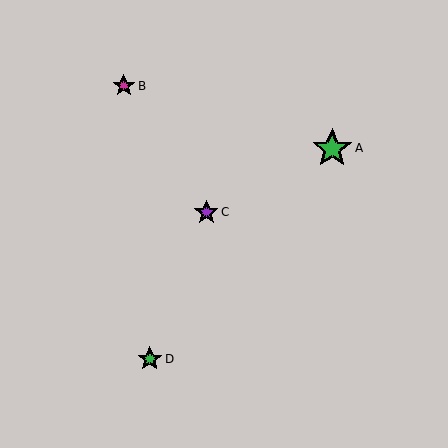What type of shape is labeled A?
Shape A is a green star.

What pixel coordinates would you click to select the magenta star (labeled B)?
Click at (124, 86) to select the magenta star B.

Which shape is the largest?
The green star (labeled A) is the largest.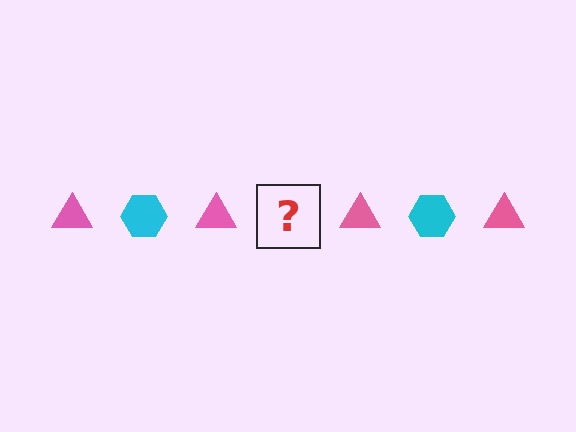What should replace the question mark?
The question mark should be replaced with a cyan hexagon.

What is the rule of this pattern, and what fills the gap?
The rule is that the pattern alternates between pink triangle and cyan hexagon. The gap should be filled with a cyan hexagon.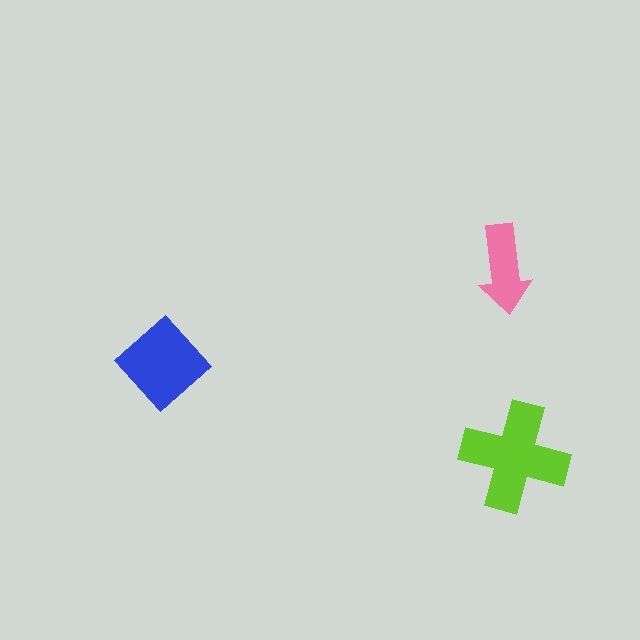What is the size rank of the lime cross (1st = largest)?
1st.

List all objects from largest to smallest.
The lime cross, the blue diamond, the pink arrow.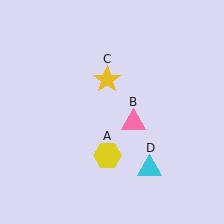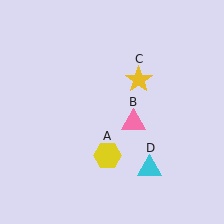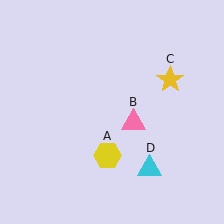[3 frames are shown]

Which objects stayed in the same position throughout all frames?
Yellow hexagon (object A) and pink triangle (object B) and cyan triangle (object D) remained stationary.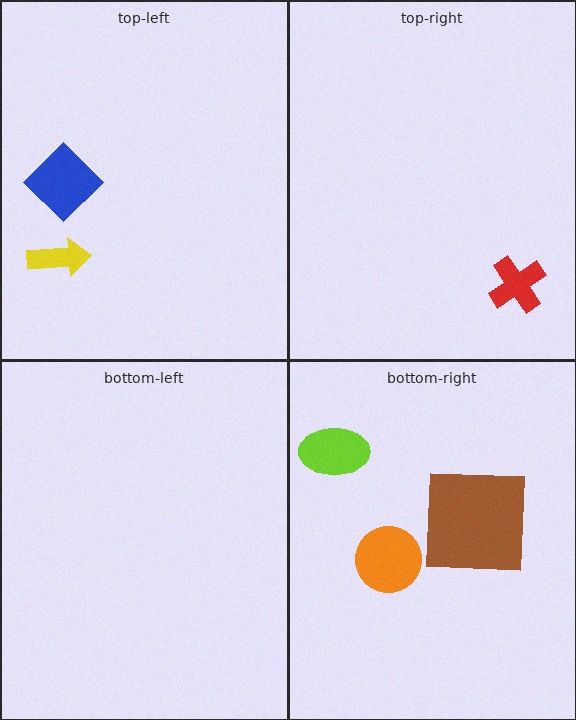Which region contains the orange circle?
The bottom-right region.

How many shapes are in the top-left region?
2.